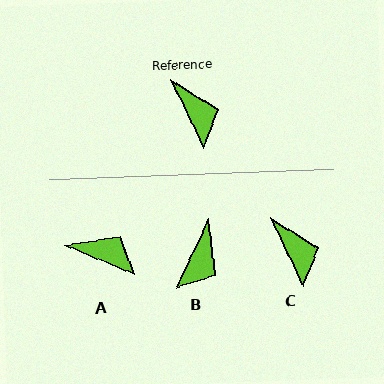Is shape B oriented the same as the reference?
No, it is off by about 50 degrees.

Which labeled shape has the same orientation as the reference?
C.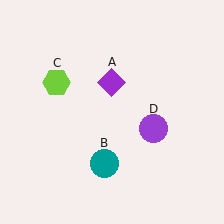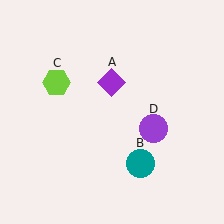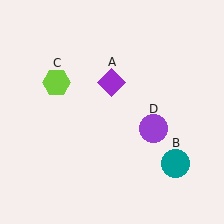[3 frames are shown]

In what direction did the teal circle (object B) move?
The teal circle (object B) moved right.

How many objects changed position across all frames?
1 object changed position: teal circle (object B).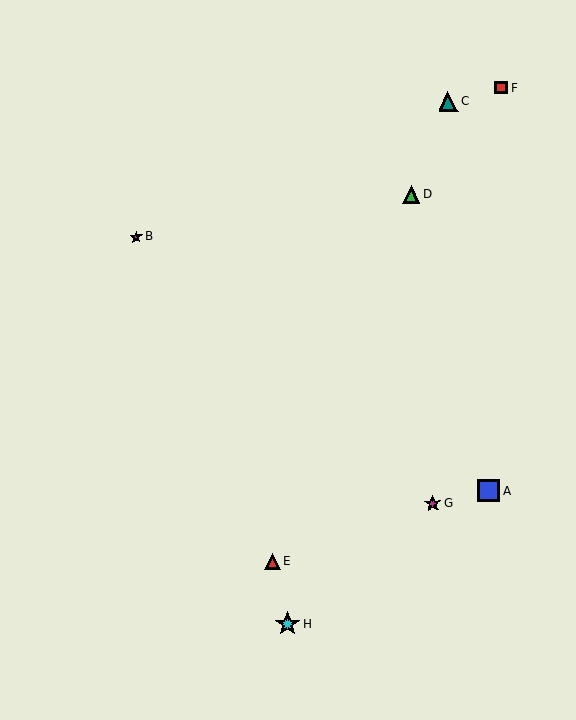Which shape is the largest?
The cyan star (labeled H) is the largest.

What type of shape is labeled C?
Shape C is a teal triangle.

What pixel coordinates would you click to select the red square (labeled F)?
Click at (501, 87) to select the red square F.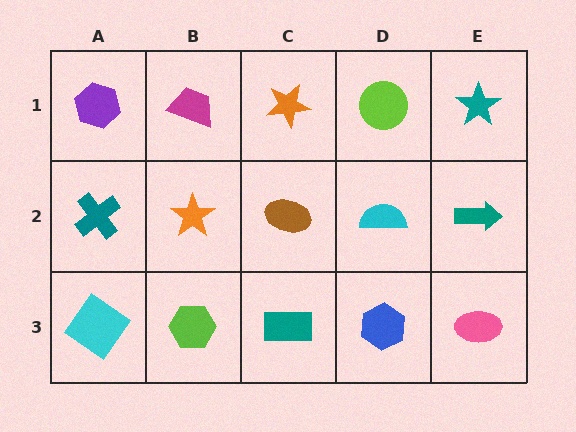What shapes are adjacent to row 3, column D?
A cyan semicircle (row 2, column D), a teal rectangle (row 3, column C), a pink ellipse (row 3, column E).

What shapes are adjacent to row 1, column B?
An orange star (row 2, column B), a purple hexagon (row 1, column A), an orange star (row 1, column C).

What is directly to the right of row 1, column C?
A lime circle.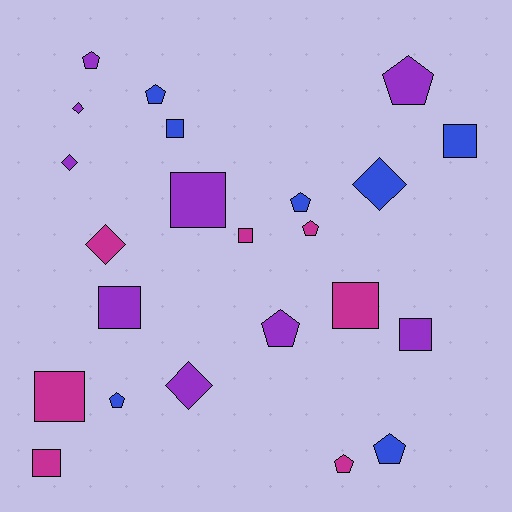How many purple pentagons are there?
There are 3 purple pentagons.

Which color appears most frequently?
Purple, with 9 objects.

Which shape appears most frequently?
Pentagon, with 9 objects.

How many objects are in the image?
There are 23 objects.